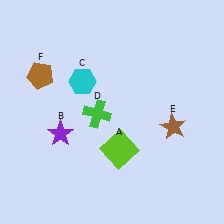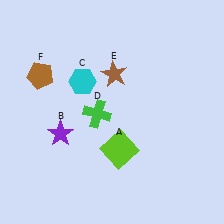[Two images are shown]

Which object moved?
The brown star (E) moved left.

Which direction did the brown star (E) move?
The brown star (E) moved left.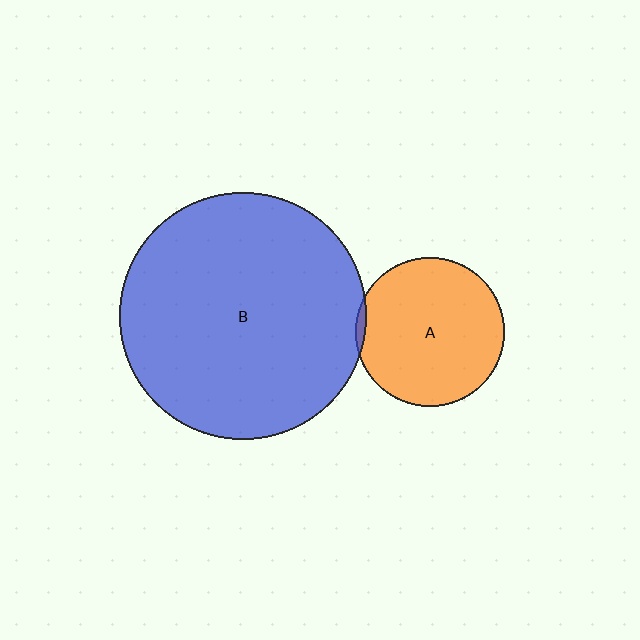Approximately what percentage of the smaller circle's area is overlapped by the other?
Approximately 5%.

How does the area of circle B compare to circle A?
Approximately 2.8 times.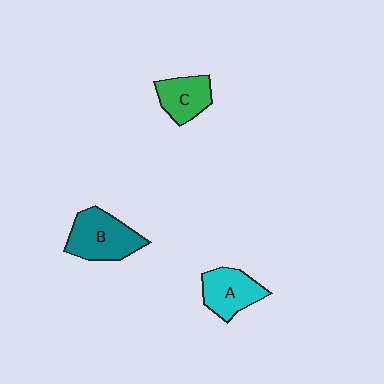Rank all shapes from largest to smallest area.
From largest to smallest: B (teal), A (cyan), C (green).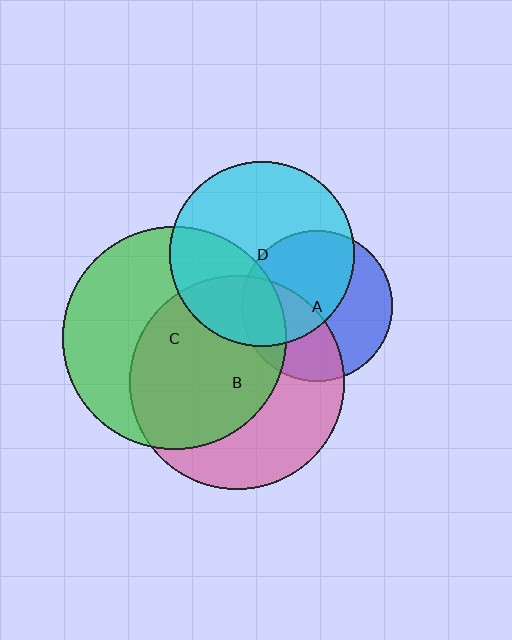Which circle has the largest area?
Circle C (green).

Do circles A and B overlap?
Yes.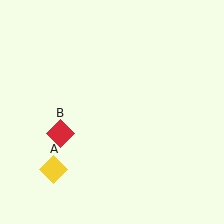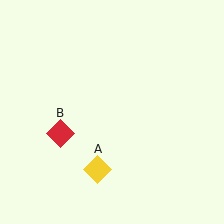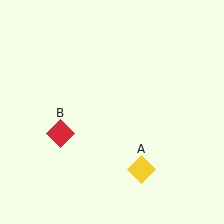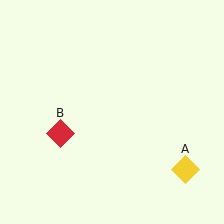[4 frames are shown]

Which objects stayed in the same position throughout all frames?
Red diamond (object B) remained stationary.